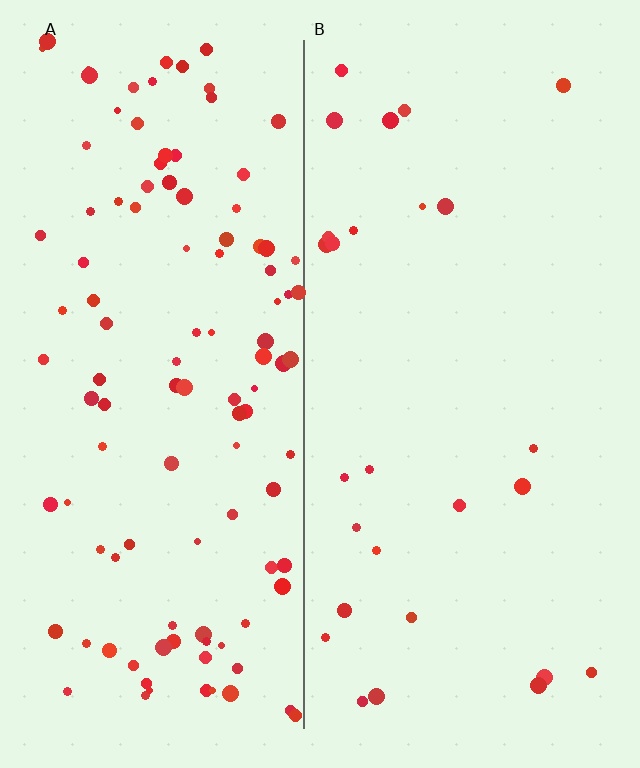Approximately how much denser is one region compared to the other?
Approximately 4.1× — region A over region B.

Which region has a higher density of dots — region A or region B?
A (the left).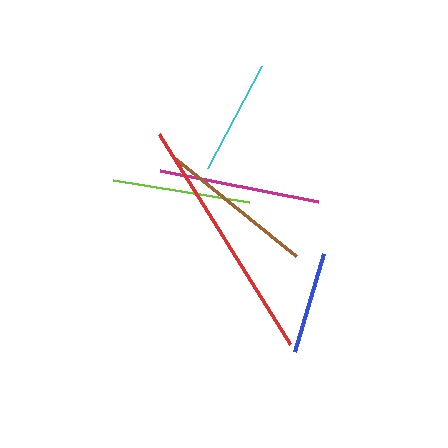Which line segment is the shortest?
The blue line is the shortest at approximately 102 pixels.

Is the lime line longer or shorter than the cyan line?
The lime line is longer than the cyan line.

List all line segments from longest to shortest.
From longest to shortest: red, magenta, brown, lime, cyan, blue.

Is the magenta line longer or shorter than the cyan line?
The magenta line is longer than the cyan line.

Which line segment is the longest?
The red line is the longest at approximately 247 pixels.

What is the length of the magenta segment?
The magenta segment is approximately 161 pixels long.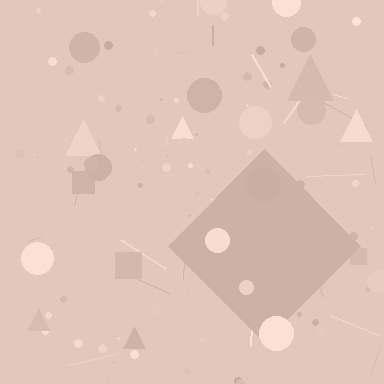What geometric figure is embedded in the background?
A diamond is embedded in the background.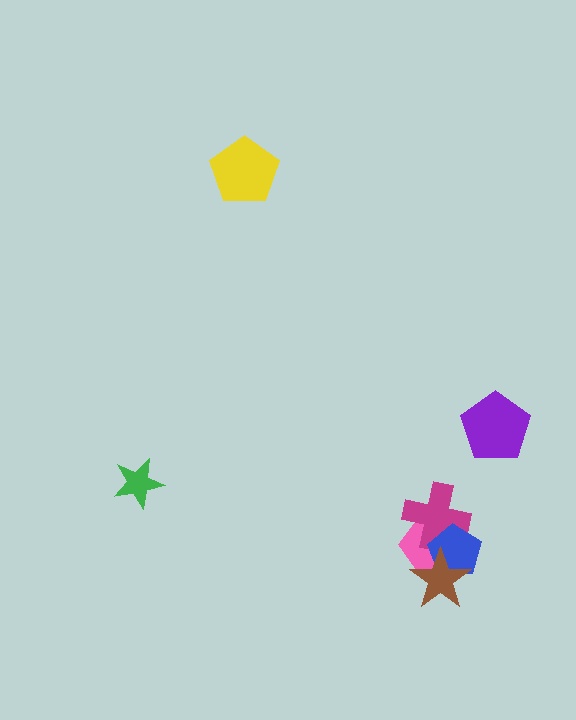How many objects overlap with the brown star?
2 objects overlap with the brown star.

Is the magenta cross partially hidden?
Yes, it is partially covered by another shape.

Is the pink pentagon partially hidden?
Yes, it is partially covered by another shape.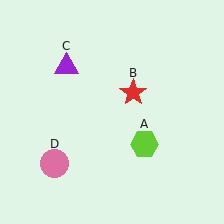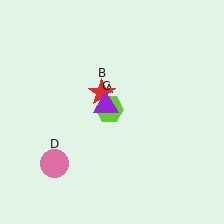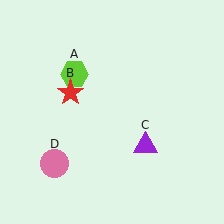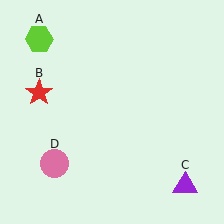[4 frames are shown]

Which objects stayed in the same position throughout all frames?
Pink circle (object D) remained stationary.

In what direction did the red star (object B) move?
The red star (object B) moved left.